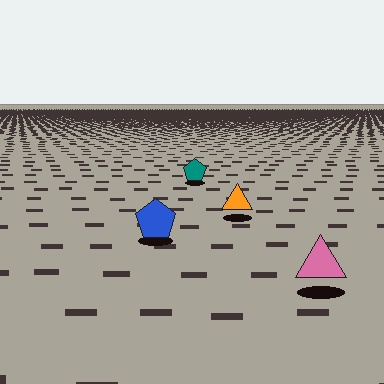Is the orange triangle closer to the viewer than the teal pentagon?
Yes. The orange triangle is closer — you can tell from the texture gradient: the ground texture is coarser near it.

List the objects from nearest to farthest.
From nearest to farthest: the pink triangle, the blue pentagon, the orange triangle, the teal pentagon.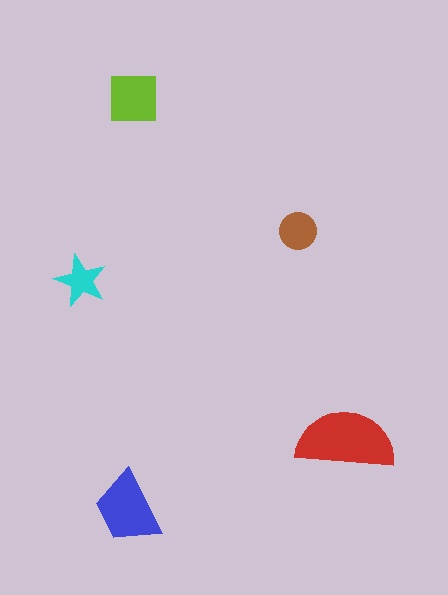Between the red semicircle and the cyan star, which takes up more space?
The red semicircle.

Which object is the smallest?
The cyan star.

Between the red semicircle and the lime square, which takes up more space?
The red semicircle.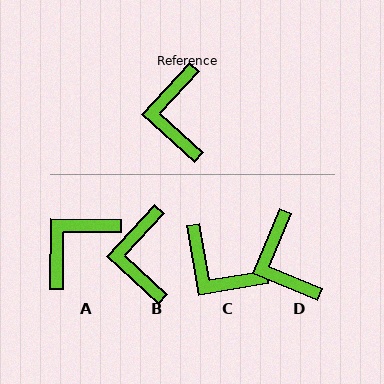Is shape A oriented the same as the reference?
No, it is off by about 48 degrees.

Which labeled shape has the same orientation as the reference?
B.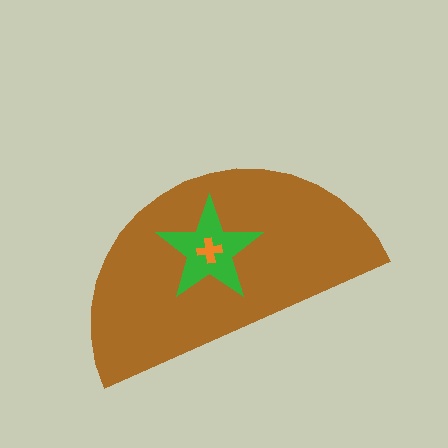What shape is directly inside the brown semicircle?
The green star.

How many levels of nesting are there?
3.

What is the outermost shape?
The brown semicircle.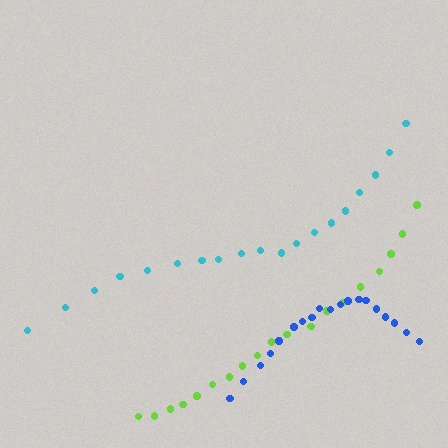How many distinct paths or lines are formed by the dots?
There are 3 distinct paths.